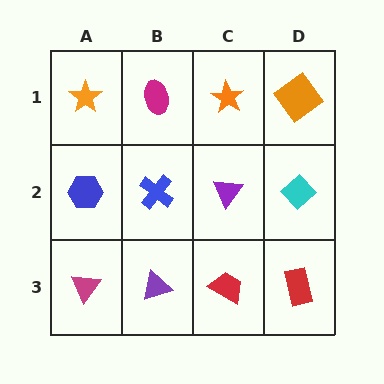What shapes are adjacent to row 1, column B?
A blue cross (row 2, column B), an orange star (row 1, column A), an orange star (row 1, column C).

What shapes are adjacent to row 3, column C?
A purple triangle (row 2, column C), a purple triangle (row 3, column B), a red rectangle (row 3, column D).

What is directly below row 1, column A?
A blue hexagon.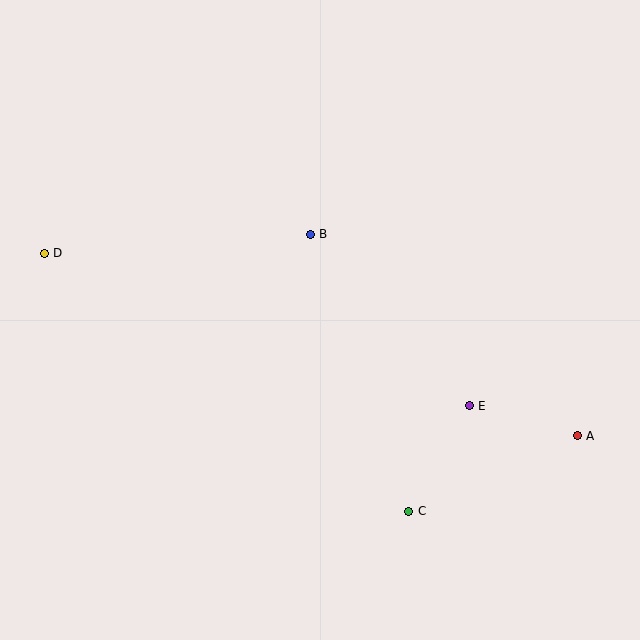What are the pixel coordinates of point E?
Point E is at (469, 406).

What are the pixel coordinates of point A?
Point A is at (577, 436).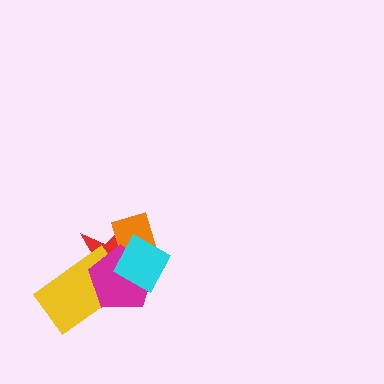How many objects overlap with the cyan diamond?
3 objects overlap with the cyan diamond.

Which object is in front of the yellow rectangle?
The magenta pentagon is in front of the yellow rectangle.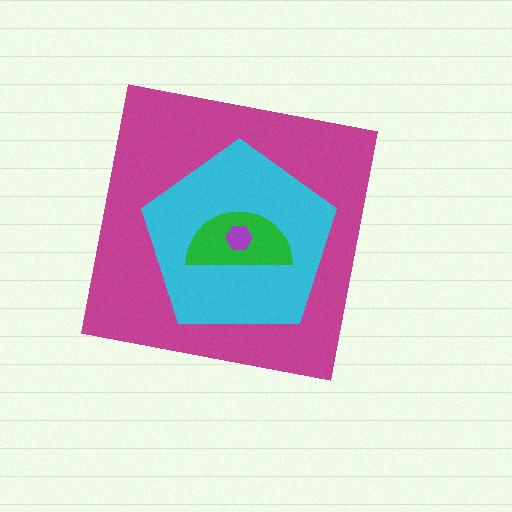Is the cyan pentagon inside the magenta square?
Yes.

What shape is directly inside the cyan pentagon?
The green semicircle.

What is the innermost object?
The purple hexagon.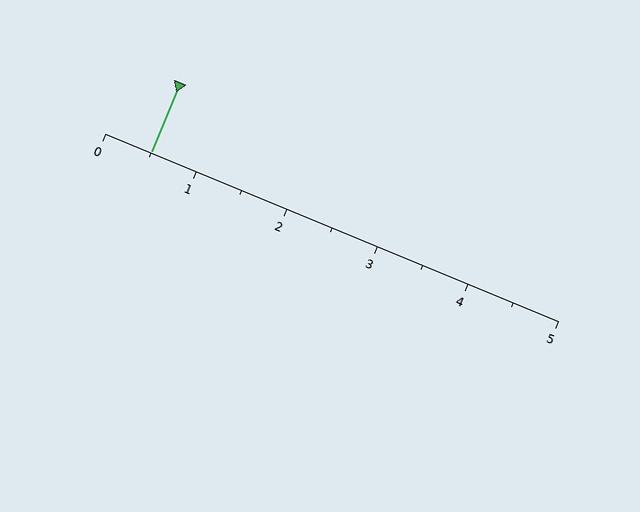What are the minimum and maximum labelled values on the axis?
The axis runs from 0 to 5.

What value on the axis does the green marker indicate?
The marker indicates approximately 0.5.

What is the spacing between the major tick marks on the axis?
The major ticks are spaced 1 apart.